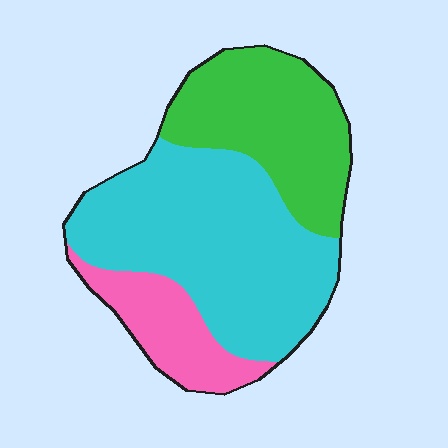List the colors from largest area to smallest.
From largest to smallest: cyan, green, pink.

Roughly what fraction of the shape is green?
Green takes up about one third (1/3) of the shape.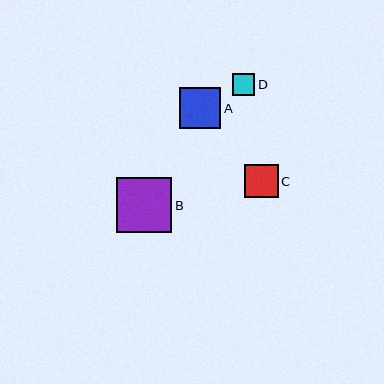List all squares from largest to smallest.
From largest to smallest: B, A, C, D.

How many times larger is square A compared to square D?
Square A is approximately 1.8 times the size of square D.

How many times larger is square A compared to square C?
Square A is approximately 1.2 times the size of square C.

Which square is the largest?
Square B is the largest with a size of approximately 55 pixels.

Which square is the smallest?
Square D is the smallest with a size of approximately 23 pixels.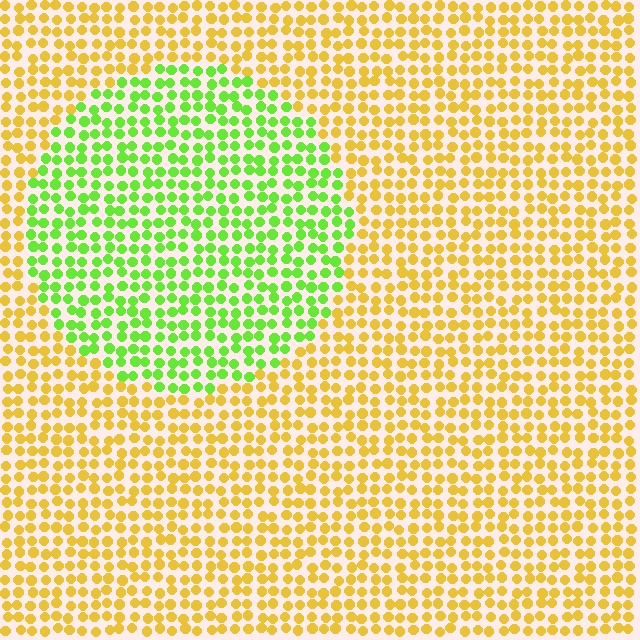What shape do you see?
I see a circle.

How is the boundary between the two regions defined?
The boundary is defined purely by a slight shift in hue (about 57 degrees). Spacing, size, and orientation are identical on both sides.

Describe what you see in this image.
The image is filled with small yellow elements in a uniform arrangement. A circle-shaped region is visible where the elements are tinted to a slightly different hue, forming a subtle color boundary.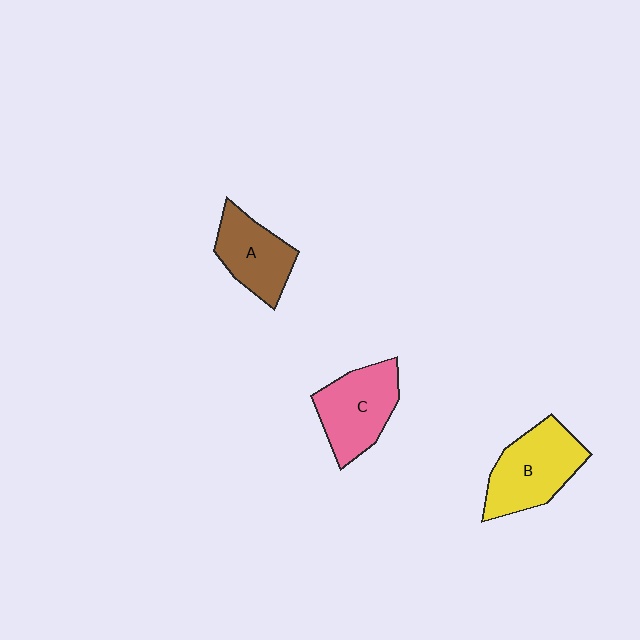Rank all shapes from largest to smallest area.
From largest to smallest: B (yellow), C (pink), A (brown).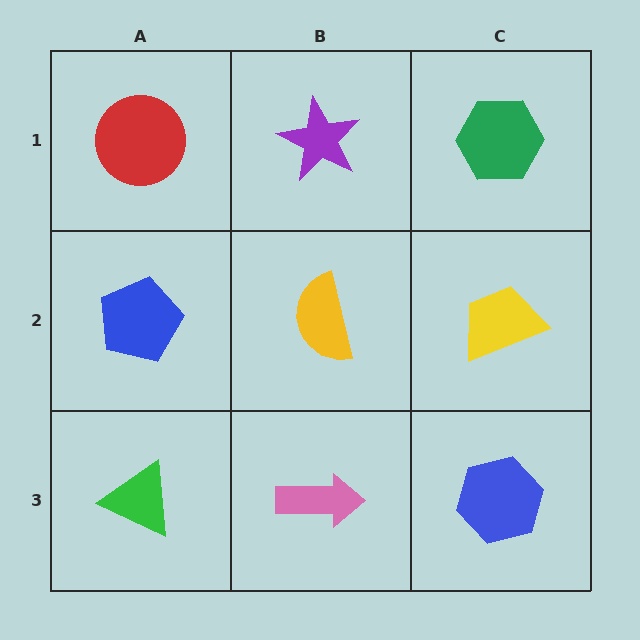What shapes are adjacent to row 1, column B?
A yellow semicircle (row 2, column B), a red circle (row 1, column A), a green hexagon (row 1, column C).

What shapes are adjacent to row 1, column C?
A yellow trapezoid (row 2, column C), a purple star (row 1, column B).